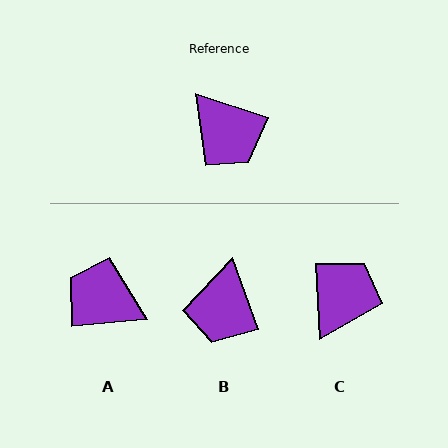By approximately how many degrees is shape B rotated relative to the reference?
Approximately 51 degrees clockwise.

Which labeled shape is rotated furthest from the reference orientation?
A, about 156 degrees away.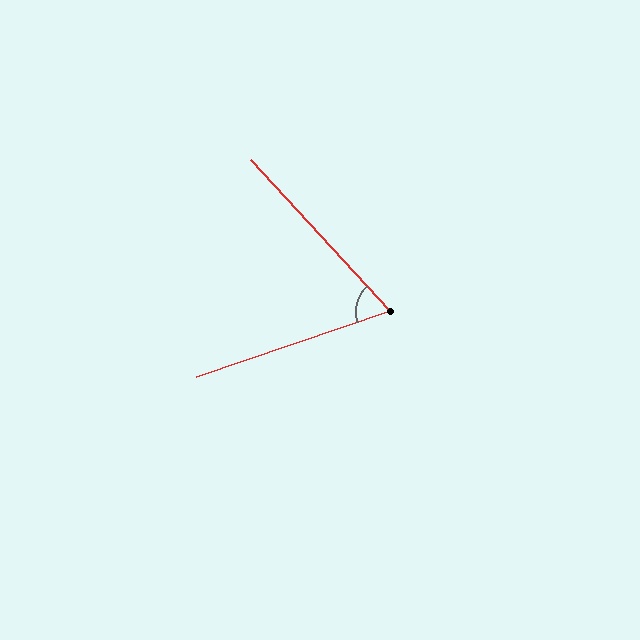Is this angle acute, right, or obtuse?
It is acute.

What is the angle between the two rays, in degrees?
Approximately 66 degrees.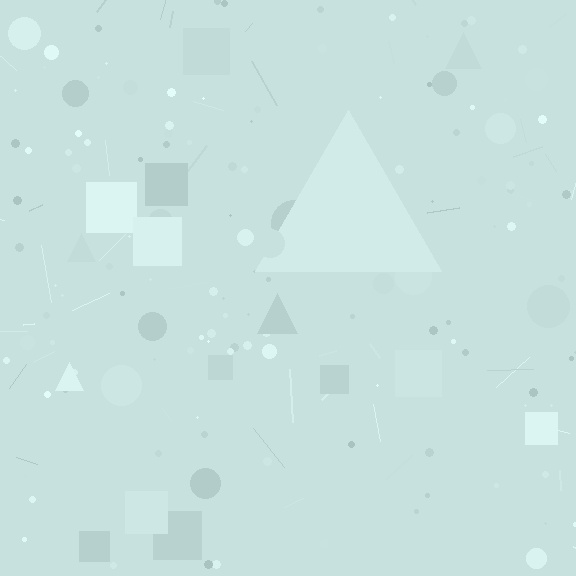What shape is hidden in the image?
A triangle is hidden in the image.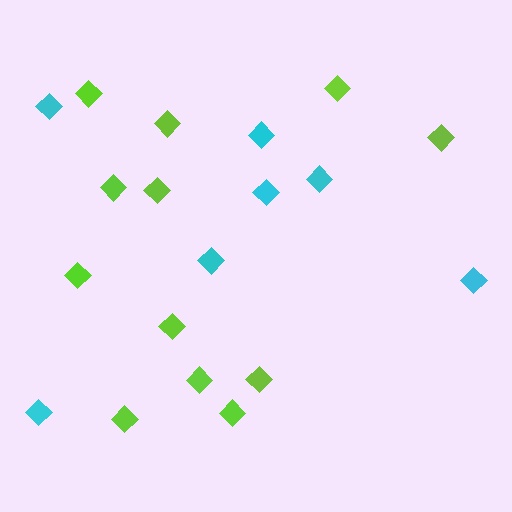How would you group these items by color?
There are 2 groups: one group of cyan diamonds (7) and one group of lime diamonds (12).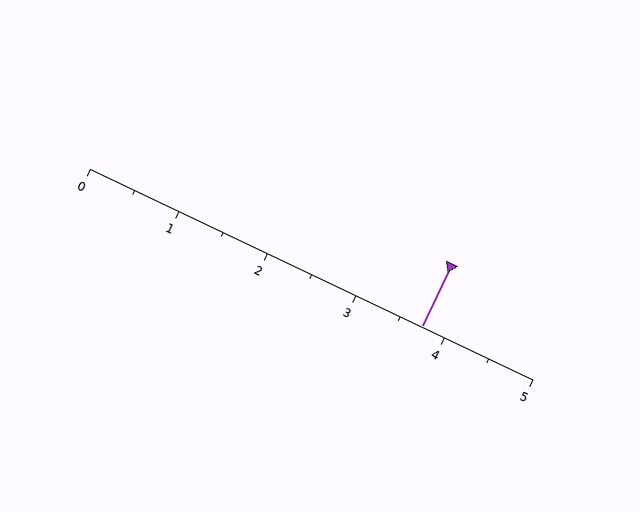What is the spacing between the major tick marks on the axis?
The major ticks are spaced 1 apart.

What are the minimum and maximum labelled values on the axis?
The axis runs from 0 to 5.